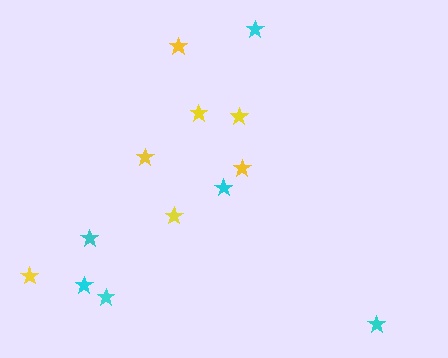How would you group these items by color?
There are 2 groups: one group of cyan stars (6) and one group of yellow stars (7).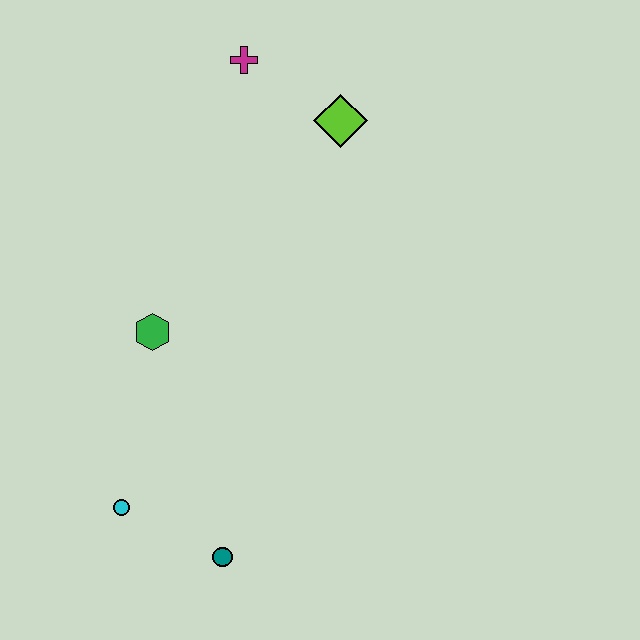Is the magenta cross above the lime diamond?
Yes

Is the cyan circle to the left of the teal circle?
Yes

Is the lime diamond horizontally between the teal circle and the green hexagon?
No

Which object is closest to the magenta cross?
The lime diamond is closest to the magenta cross.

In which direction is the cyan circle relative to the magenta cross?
The cyan circle is below the magenta cross.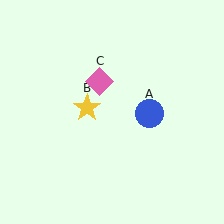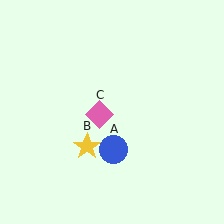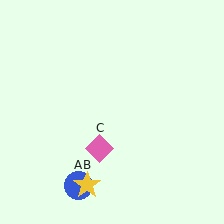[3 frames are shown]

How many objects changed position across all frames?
3 objects changed position: blue circle (object A), yellow star (object B), pink diamond (object C).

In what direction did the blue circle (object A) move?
The blue circle (object A) moved down and to the left.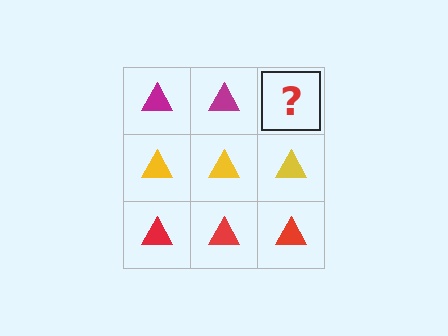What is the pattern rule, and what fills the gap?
The rule is that each row has a consistent color. The gap should be filled with a magenta triangle.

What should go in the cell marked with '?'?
The missing cell should contain a magenta triangle.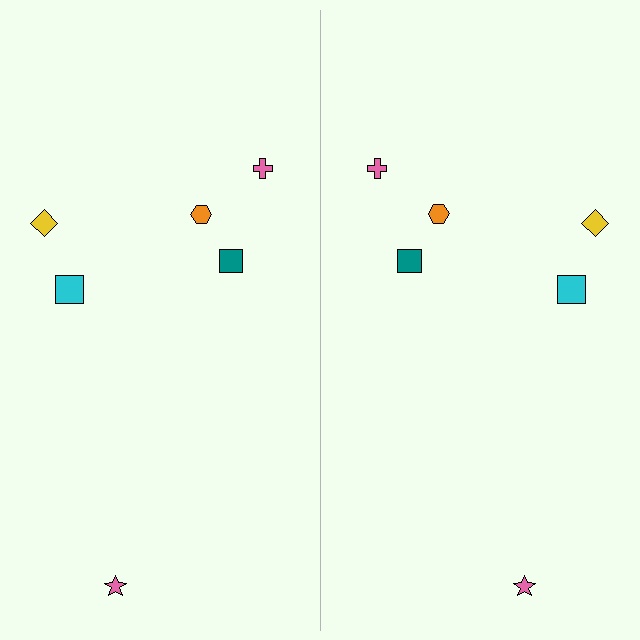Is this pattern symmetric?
Yes, this pattern has bilateral (reflection) symmetry.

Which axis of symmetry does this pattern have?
The pattern has a vertical axis of symmetry running through the center of the image.